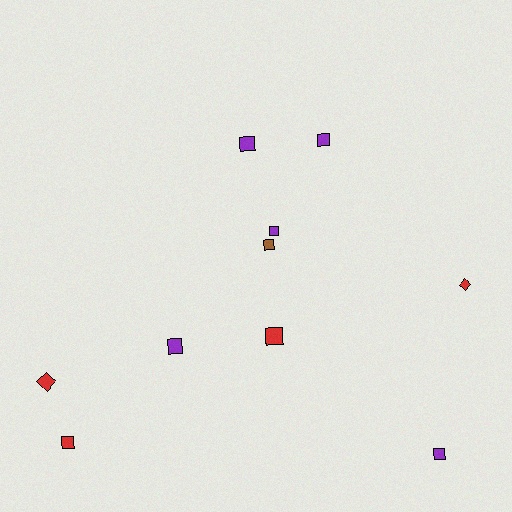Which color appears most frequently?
Purple, with 5 objects.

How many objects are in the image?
There are 10 objects.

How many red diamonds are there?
There are 2 red diamonds.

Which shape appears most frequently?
Square, with 8 objects.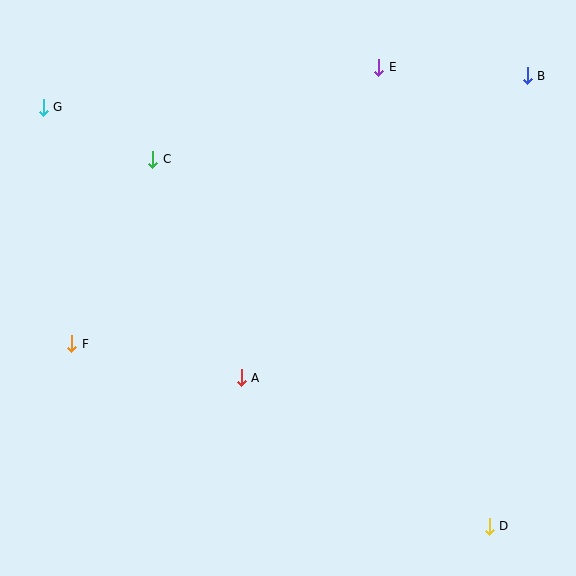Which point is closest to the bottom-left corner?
Point F is closest to the bottom-left corner.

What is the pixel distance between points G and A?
The distance between G and A is 335 pixels.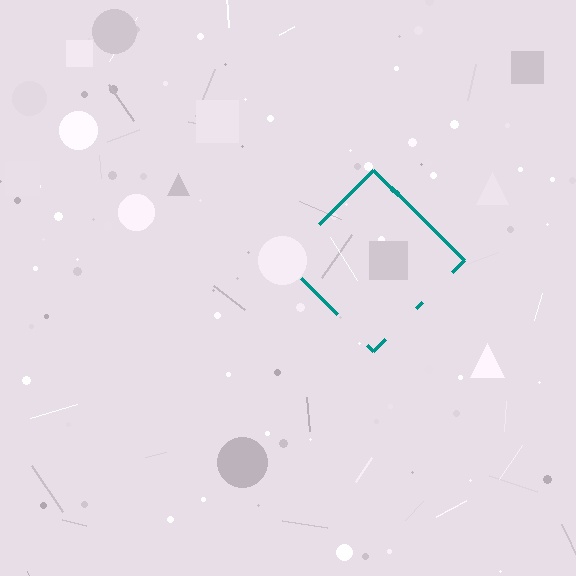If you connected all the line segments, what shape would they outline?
They would outline a diamond.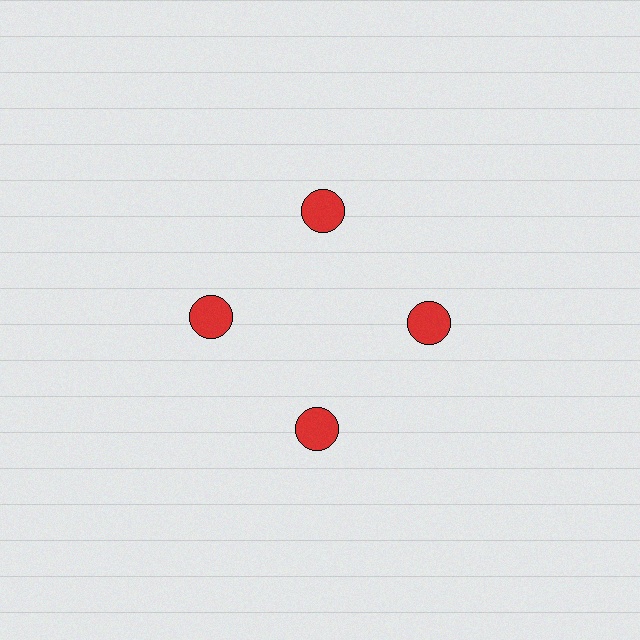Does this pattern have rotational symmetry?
Yes, this pattern has 4-fold rotational symmetry. It looks the same after rotating 90 degrees around the center.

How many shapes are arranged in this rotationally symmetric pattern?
There are 4 shapes, arranged in 4 groups of 1.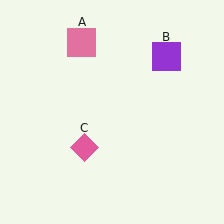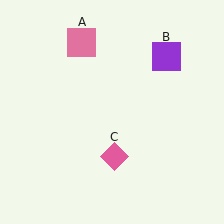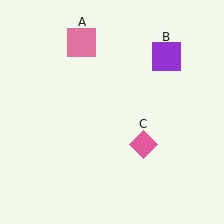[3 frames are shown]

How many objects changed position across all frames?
1 object changed position: pink diamond (object C).